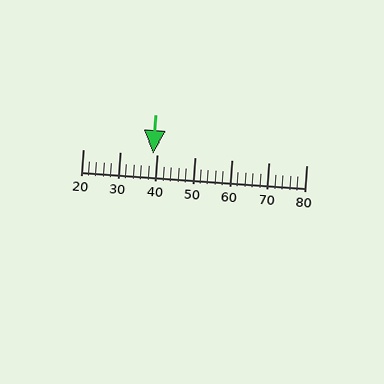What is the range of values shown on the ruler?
The ruler shows values from 20 to 80.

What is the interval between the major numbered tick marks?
The major tick marks are spaced 10 units apart.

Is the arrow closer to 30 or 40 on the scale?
The arrow is closer to 40.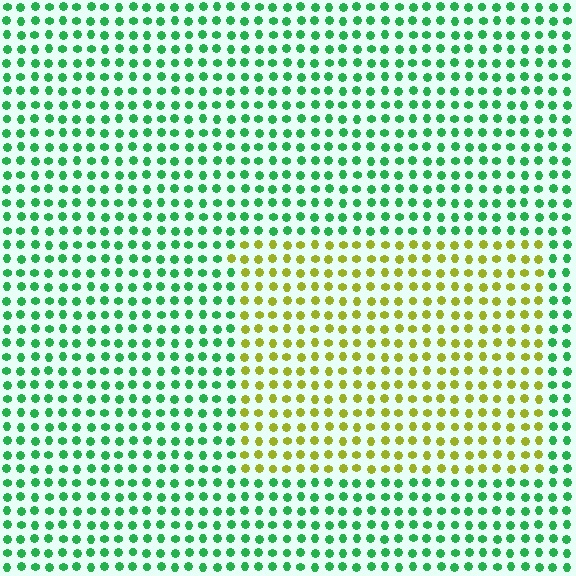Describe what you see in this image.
The image is filled with small green elements in a uniform arrangement. A rectangle-shaped region is visible where the elements are tinted to a slightly different hue, forming a subtle color boundary.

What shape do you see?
I see a rectangle.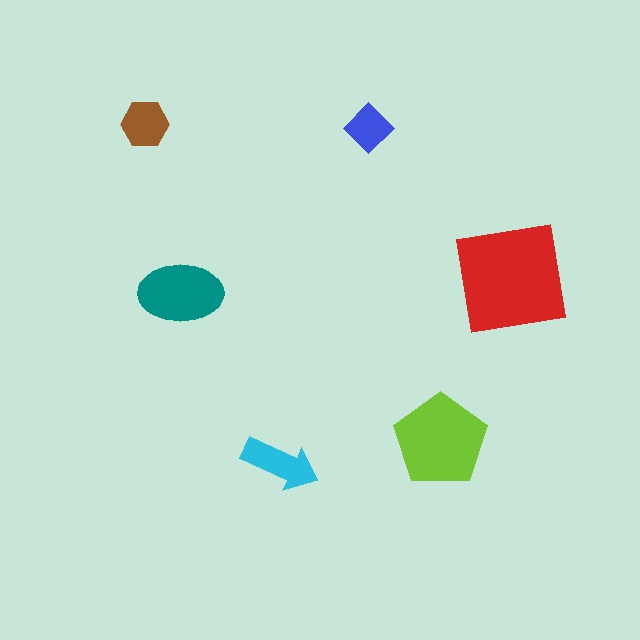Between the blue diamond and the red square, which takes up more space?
The red square.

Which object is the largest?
The red square.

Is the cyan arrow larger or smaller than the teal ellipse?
Smaller.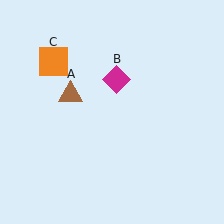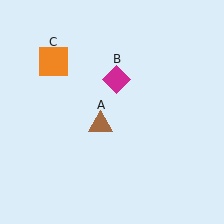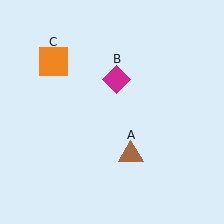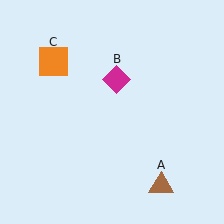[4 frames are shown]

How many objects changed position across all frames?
1 object changed position: brown triangle (object A).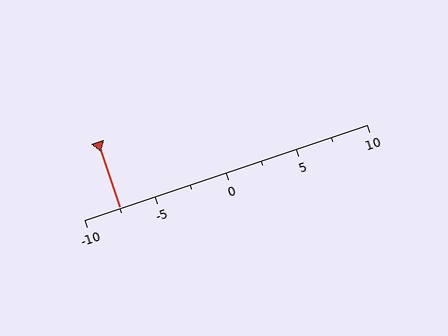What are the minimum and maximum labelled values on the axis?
The axis runs from -10 to 10.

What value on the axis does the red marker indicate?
The marker indicates approximately -7.5.